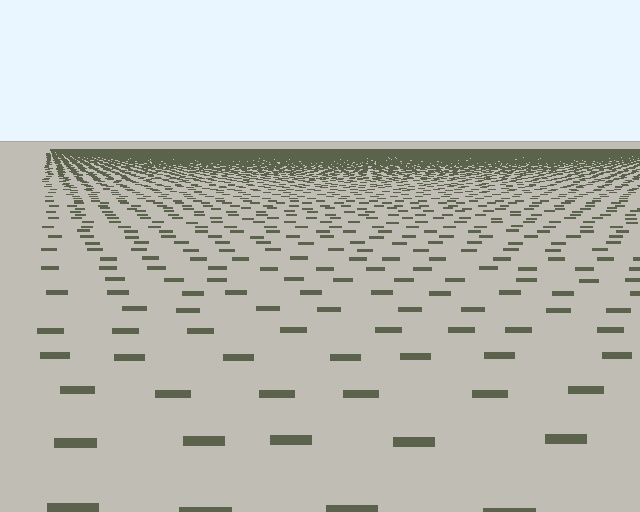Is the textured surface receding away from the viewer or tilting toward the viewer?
The surface is receding away from the viewer. Texture elements get smaller and denser toward the top.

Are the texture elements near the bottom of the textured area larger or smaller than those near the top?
Larger. Near the bottom, elements are closer to the viewer and appear at a bigger on-screen size.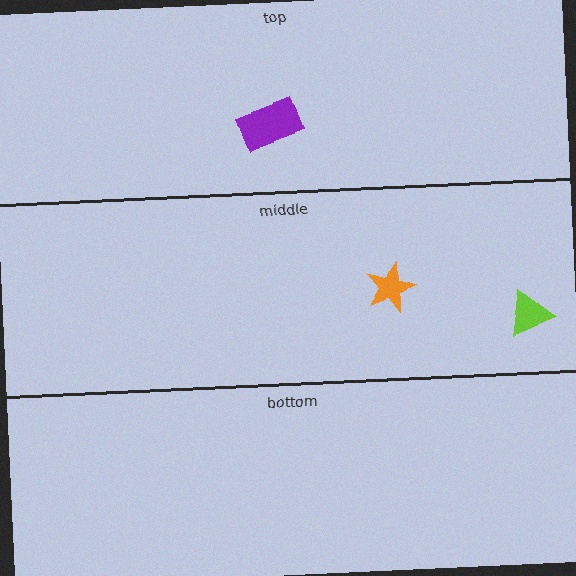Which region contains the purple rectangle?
The top region.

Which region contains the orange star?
The middle region.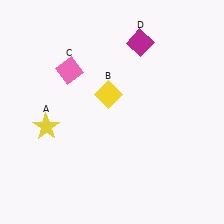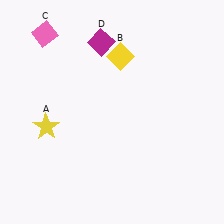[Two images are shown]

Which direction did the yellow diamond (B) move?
The yellow diamond (B) moved up.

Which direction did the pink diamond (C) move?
The pink diamond (C) moved up.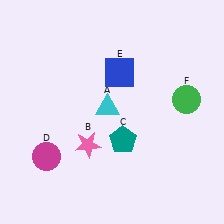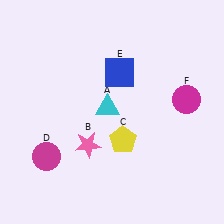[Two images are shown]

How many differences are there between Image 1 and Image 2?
There are 2 differences between the two images.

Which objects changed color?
C changed from teal to yellow. F changed from green to magenta.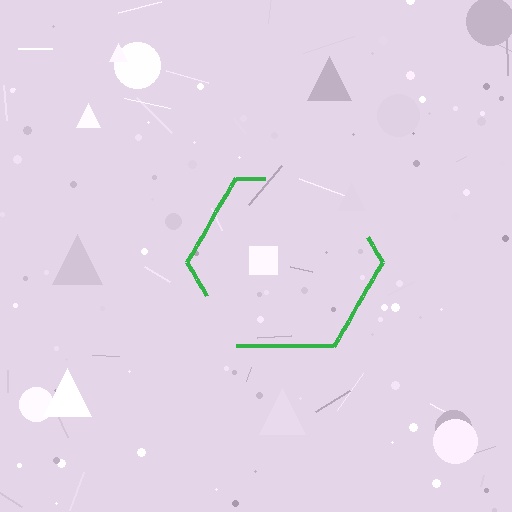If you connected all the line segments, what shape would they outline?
They would outline a hexagon.